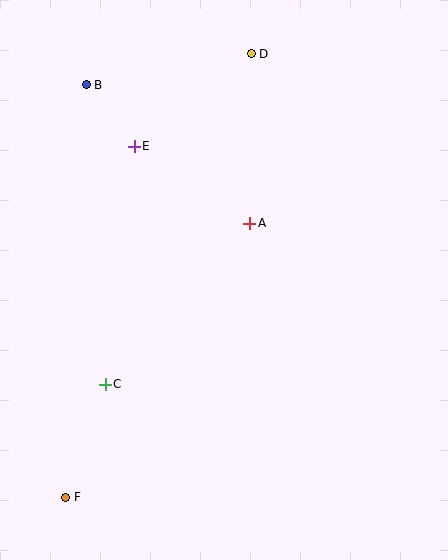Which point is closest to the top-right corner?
Point D is closest to the top-right corner.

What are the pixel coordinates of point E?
Point E is at (134, 146).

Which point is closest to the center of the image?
Point A at (250, 223) is closest to the center.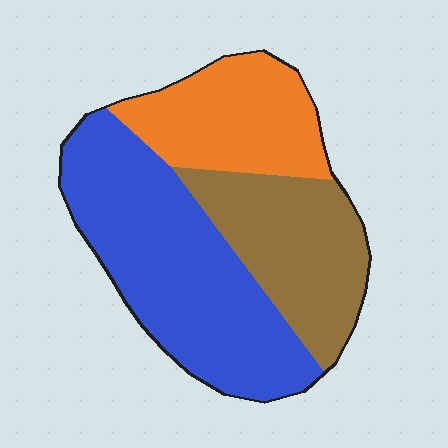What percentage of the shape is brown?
Brown takes up about one quarter (1/4) of the shape.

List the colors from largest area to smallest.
From largest to smallest: blue, brown, orange.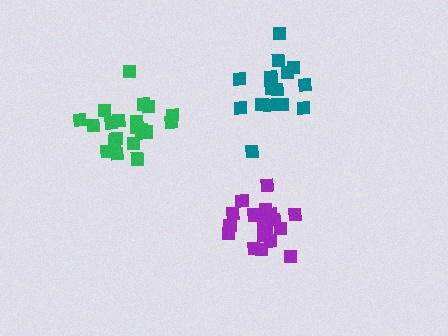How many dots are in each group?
Group 1: 16 dots, Group 2: 20 dots, Group 3: 20 dots (56 total).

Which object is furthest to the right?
The teal cluster is rightmost.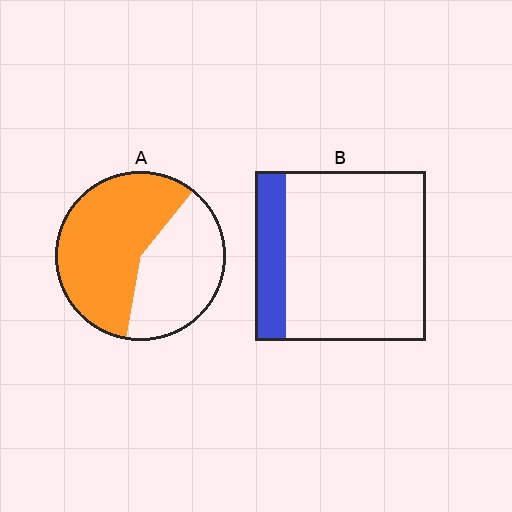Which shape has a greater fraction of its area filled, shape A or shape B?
Shape A.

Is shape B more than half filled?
No.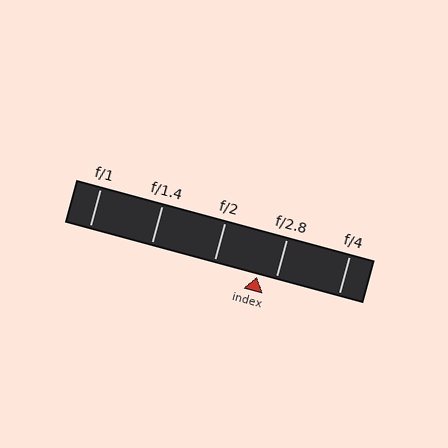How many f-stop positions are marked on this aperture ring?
There are 5 f-stop positions marked.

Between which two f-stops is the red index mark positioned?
The index mark is between f/2 and f/2.8.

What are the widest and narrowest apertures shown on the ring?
The widest aperture shown is f/1 and the narrowest is f/4.